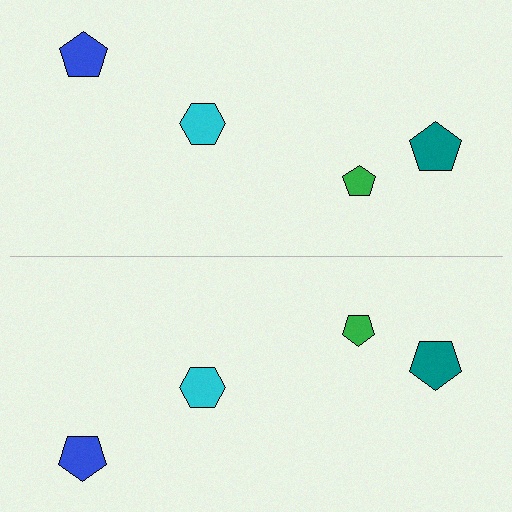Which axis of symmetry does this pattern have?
The pattern has a horizontal axis of symmetry running through the center of the image.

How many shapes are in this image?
There are 8 shapes in this image.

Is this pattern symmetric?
Yes, this pattern has bilateral (reflection) symmetry.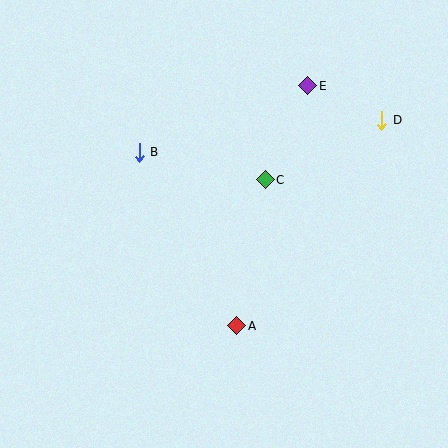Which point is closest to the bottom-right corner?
Point A is closest to the bottom-right corner.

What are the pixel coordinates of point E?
Point E is at (308, 86).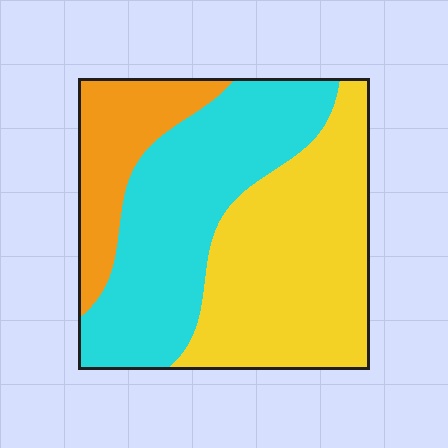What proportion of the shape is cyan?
Cyan takes up about two fifths (2/5) of the shape.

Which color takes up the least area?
Orange, at roughly 15%.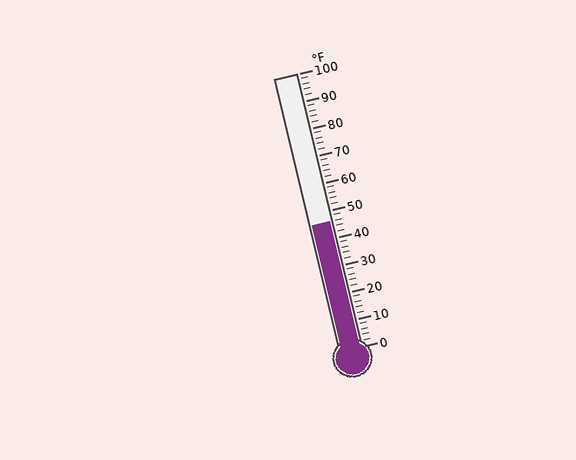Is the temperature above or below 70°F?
The temperature is below 70°F.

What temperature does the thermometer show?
The thermometer shows approximately 46°F.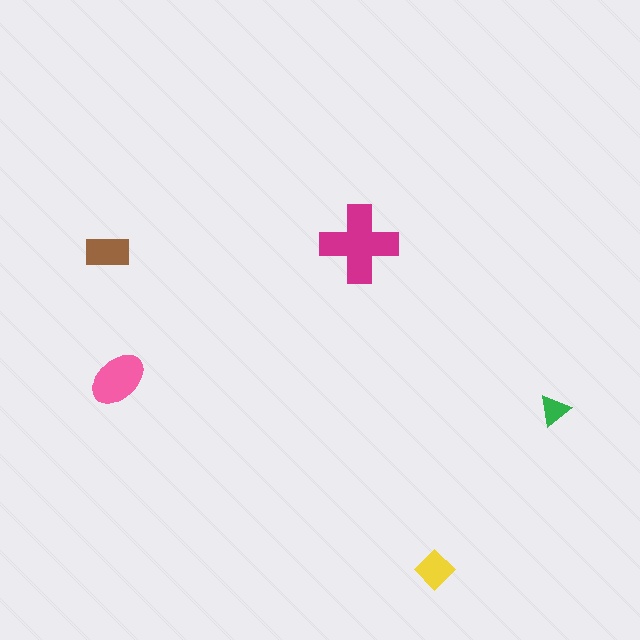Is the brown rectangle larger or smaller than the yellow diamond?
Larger.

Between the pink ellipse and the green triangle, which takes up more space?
The pink ellipse.